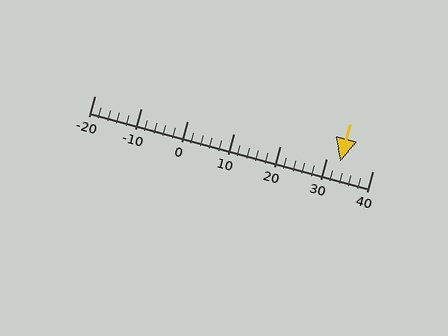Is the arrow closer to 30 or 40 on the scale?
The arrow is closer to 30.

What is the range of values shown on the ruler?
The ruler shows values from -20 to 40.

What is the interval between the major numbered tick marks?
The major tick marks are spaced 10 units apart.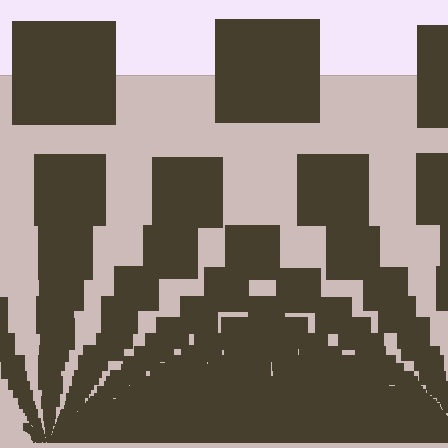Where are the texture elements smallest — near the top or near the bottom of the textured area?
Near the bottom.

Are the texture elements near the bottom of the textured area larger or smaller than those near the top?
Smaller. The gradient is inverted — elements near the bottom are smaller and denser.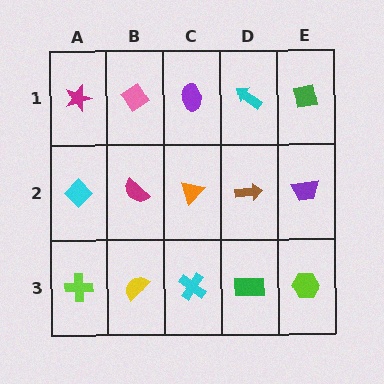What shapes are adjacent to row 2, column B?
A pink diamond (row 1, column B), a yellow semicircle (row 3, column B), a cyan diamond (row 2, column A), an orange triangle (row 2, column C).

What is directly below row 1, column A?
A cyan diamond.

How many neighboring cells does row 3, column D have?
3.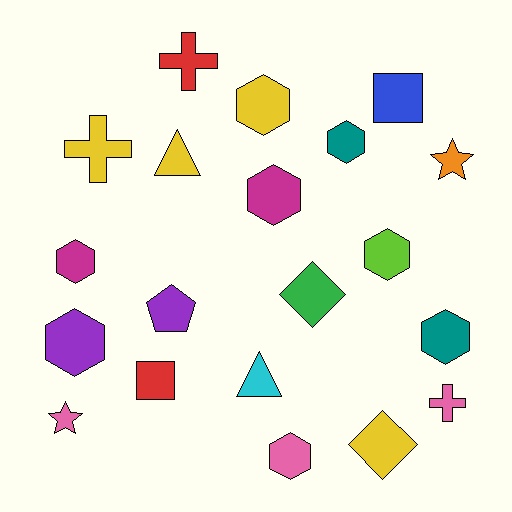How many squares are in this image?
There are 2 squares.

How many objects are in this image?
There are 20 objects.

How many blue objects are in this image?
There is 1 blue object.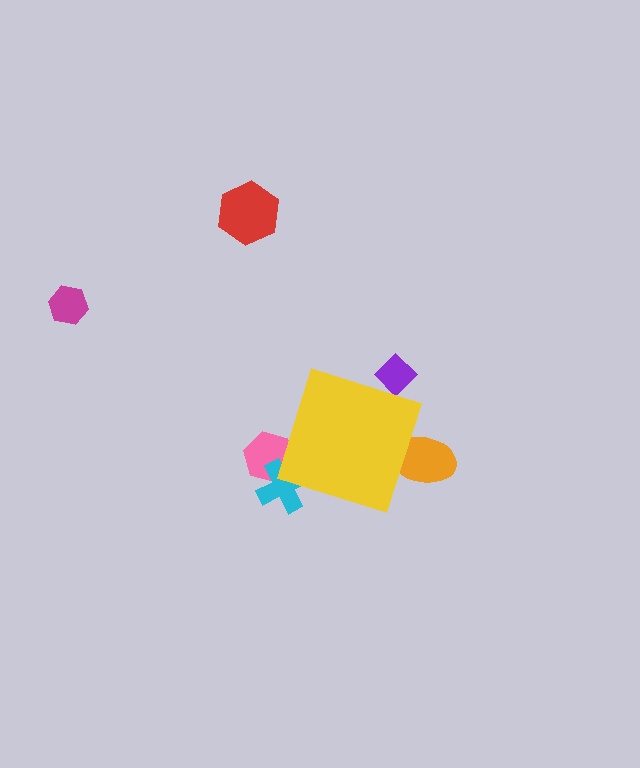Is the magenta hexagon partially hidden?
No, the magenta hexagon is fully visible.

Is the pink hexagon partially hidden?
Yes, the pink hexagon is partially hidden behind the yellow diamond.